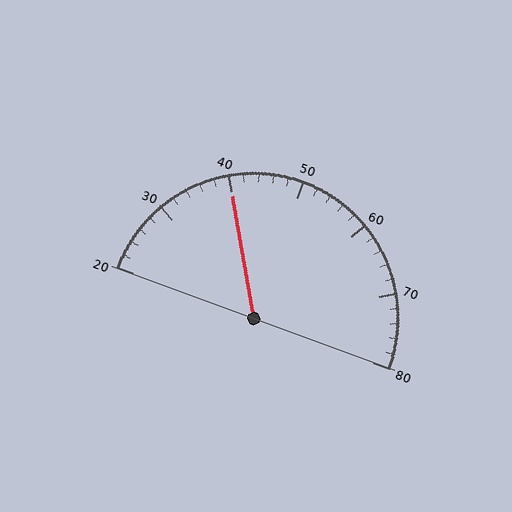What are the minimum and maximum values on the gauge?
The gauge ranges from 20 to 80.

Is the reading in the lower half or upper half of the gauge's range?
The reading is in the lower half of the range (20 to 80).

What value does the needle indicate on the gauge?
The needle indicates approximately 40.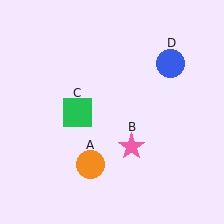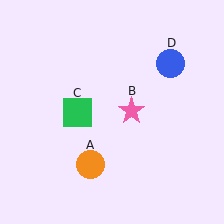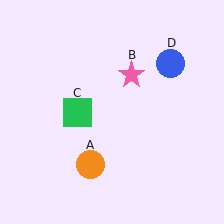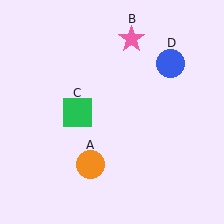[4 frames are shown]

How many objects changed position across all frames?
1 object changed position: pink star (object B).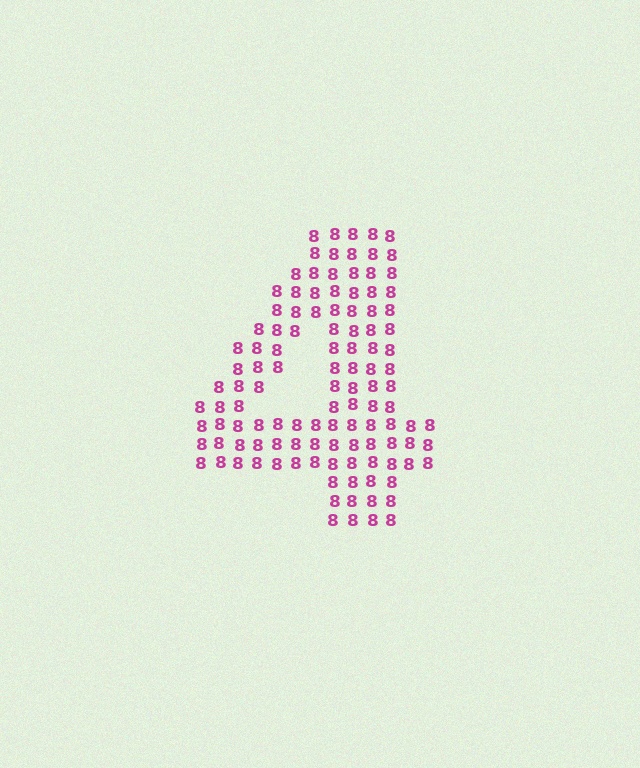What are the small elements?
The small elements are digit 8's.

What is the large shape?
The large shape is the digit 4.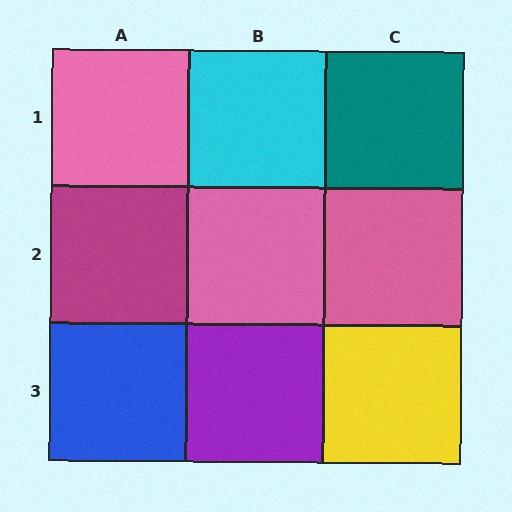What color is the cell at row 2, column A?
Magenta.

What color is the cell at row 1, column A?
Pink.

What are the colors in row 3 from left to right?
Blue, purple, yellow.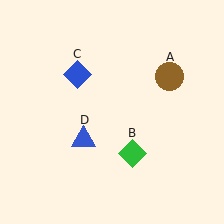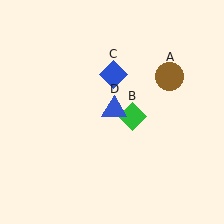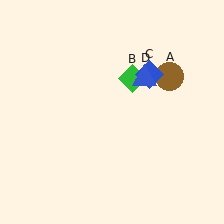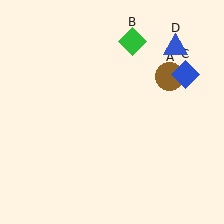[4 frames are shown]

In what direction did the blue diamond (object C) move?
The blue diamond (object C) moved right.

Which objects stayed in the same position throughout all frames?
Brown circle (object A) remained stationary.